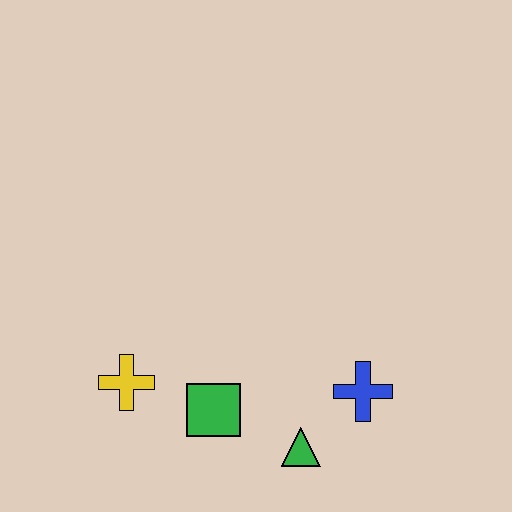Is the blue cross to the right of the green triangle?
Yes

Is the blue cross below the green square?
No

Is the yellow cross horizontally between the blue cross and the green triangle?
No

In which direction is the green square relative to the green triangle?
The green square is to the left of the green triangle.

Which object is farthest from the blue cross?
The yellow cross is farthest from the blue cross.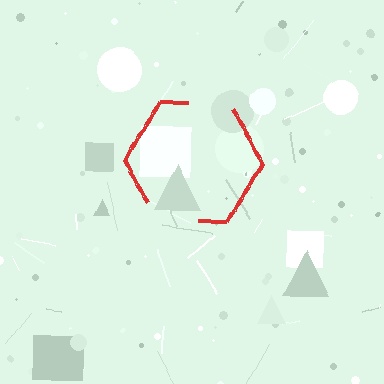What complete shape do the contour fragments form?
The contour fragments form a hexagon.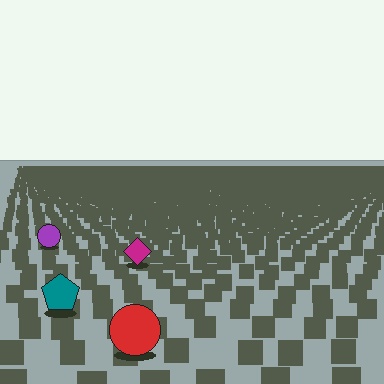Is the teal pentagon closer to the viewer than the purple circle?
Yes. The teal pentagon is closer — you can tell from the texture gradient: the ground texture is coarser near it.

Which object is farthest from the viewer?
The purple circle is farthest from the viewer. It appears smaller and the ground texture around it is denser.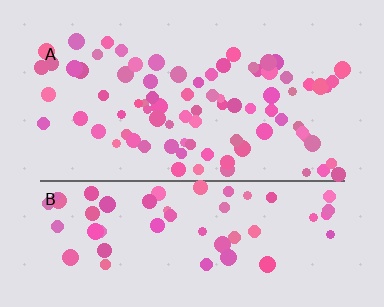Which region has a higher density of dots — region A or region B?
A (the top).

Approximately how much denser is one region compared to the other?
Approximately 1.4× — region A over region B.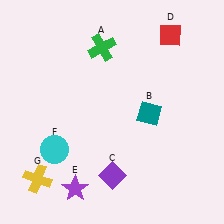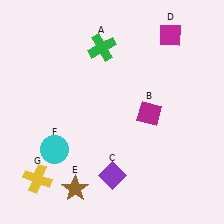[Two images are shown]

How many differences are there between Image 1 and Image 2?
There are 3 differences between the two images.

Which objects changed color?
B changed from teal to magenta. D changed from red to magenta. E changed from purple to brown.